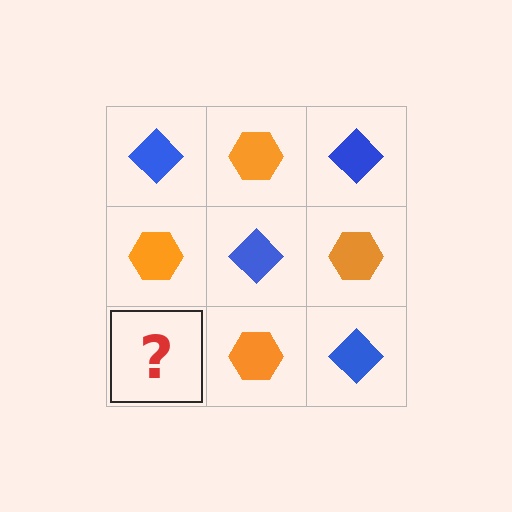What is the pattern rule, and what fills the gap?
The rule is that it alternates blue diamond and orange hexagon in a checkerboard pattern. The gap should be filled with a blue diamond.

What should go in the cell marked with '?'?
The missing cell should contain a blue diamond.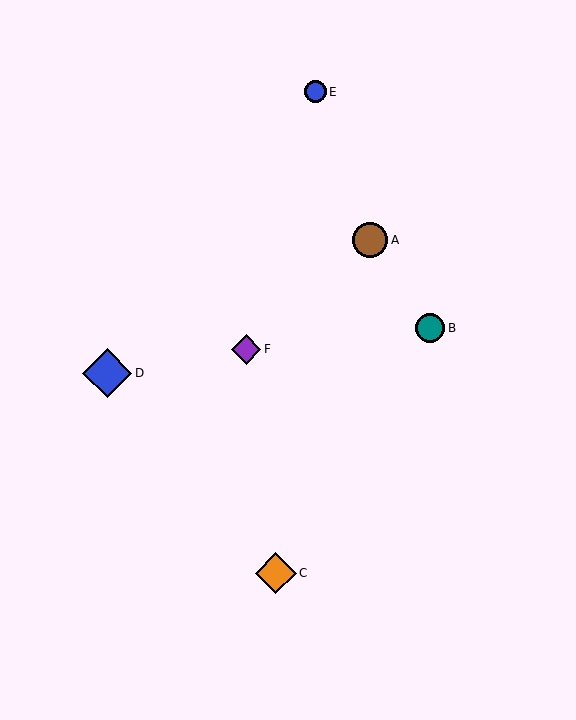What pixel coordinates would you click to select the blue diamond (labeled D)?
Click at (107, 373) to select the blue diamond D.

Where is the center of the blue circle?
The center of the blue circle is at (315, 92).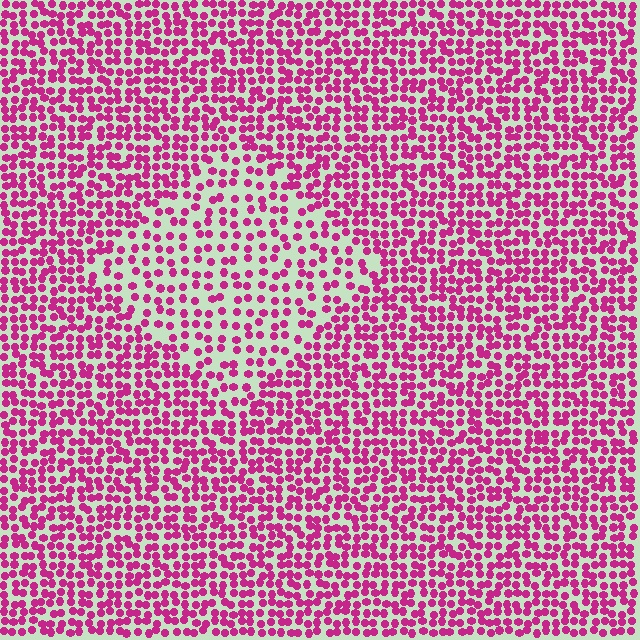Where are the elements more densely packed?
The elements are more densely packed outside the diamond boundary.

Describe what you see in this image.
The image contains small magenta elements arranged at two different densities. A diamond-shaped region is visible where the elements are less densely packed than the surrounding area.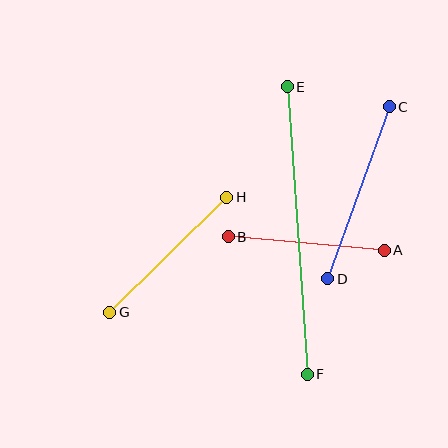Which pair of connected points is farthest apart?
Points E and F are farthest apart.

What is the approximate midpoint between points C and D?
The midpoint is at approximately (358, 193) pixels.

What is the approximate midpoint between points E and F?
The midpoint is at approximately (297, 230) pixels.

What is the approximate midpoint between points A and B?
The midpoint is at approximately (306, 244) pixels.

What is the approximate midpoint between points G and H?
The midpoint is at approximately (168, 255) pixels.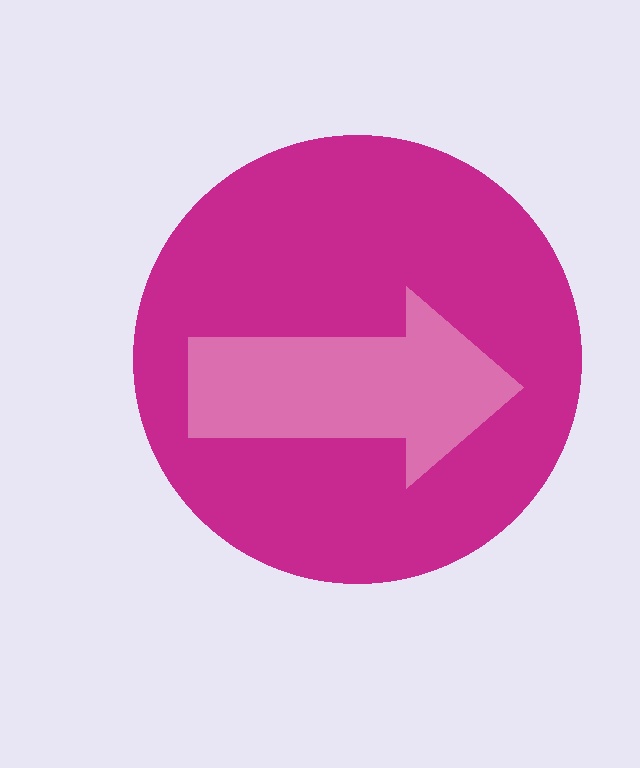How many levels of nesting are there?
2.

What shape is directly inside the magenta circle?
The pink arrow.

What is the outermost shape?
The magenta circle.